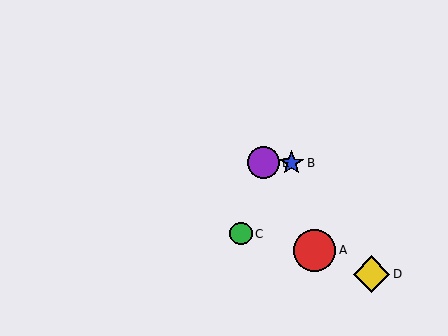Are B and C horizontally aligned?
No, B is at y≈163 and C is at y≈234.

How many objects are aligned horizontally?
2 objects (B, E) are aligned horizontally.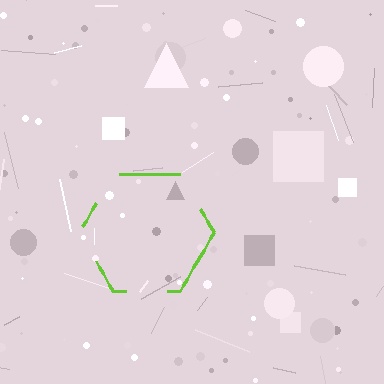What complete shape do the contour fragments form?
The contour fragments form a hexagon.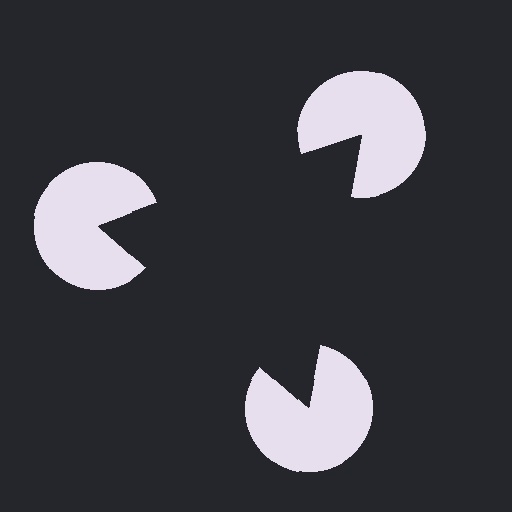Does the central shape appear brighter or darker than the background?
It typically appears slightly darker than the background, even though no actual brightness change is drawn.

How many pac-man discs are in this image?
There are 3 — one at each vertex of the illusory triangle.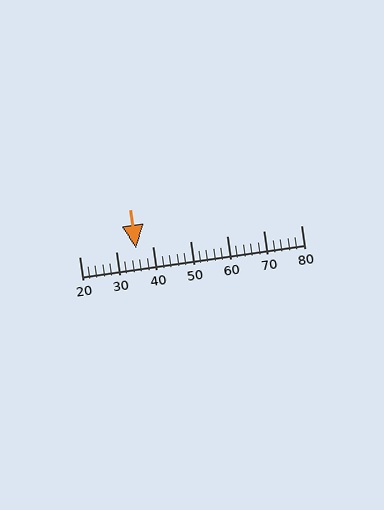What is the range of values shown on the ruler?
The ruler shows values from 20 to 80.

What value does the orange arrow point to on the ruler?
The orange arrow points to approximately 36.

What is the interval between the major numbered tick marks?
The major tick marks are spaced 10 units apart.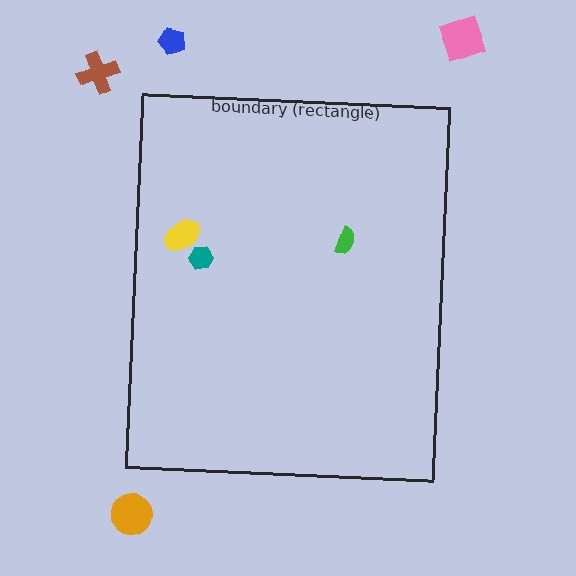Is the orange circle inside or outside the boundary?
Outside.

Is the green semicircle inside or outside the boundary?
Inside.